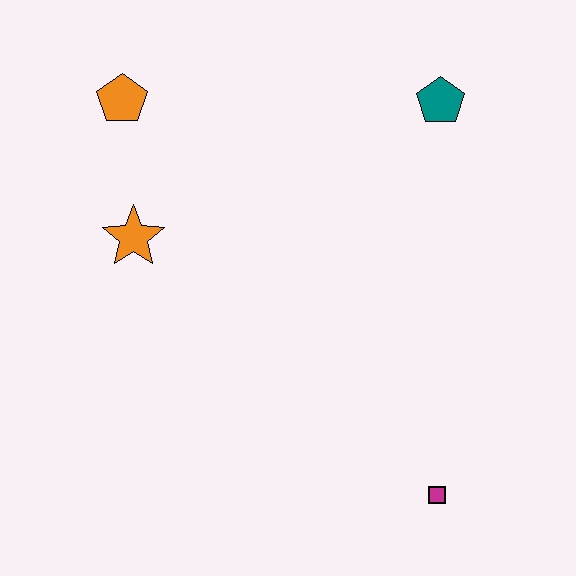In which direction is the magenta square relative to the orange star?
The magenta square is to the right of the orange star.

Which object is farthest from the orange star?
The magenta square is farthest from the orange star.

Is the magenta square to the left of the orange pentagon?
No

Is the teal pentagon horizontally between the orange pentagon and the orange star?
No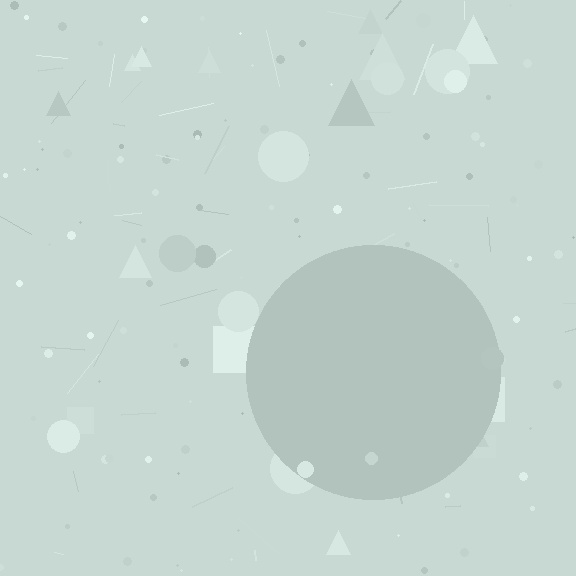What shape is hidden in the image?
A circle is hidden in the image.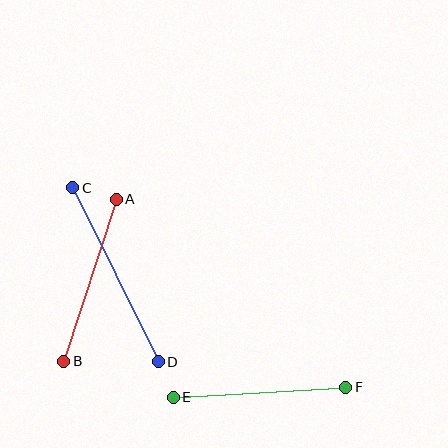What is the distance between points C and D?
The distance is approximately 194 pixels.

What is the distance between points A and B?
The distance is approximately 170 pixels.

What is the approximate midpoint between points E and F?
The midpoint is at approximately (259, 392) pixels.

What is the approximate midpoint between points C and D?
The midpoint is at approximately (115, 275) pixels.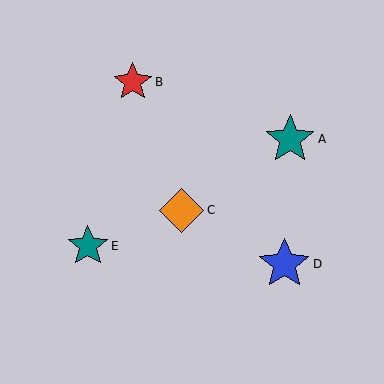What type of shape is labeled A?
Shape A is a teal star.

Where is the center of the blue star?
The center of the blue star is at (284, 264).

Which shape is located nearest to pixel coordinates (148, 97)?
The red star (labeled B) at (133, 82) is nearest to that location.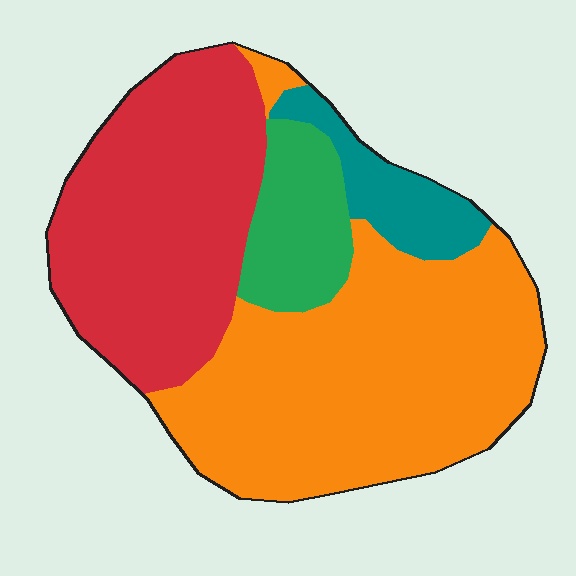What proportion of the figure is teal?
Teal takes up about one tenth (1/10) of the figure.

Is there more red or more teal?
Red.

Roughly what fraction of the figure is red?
Red takes up about one third (1/3) of the figure.